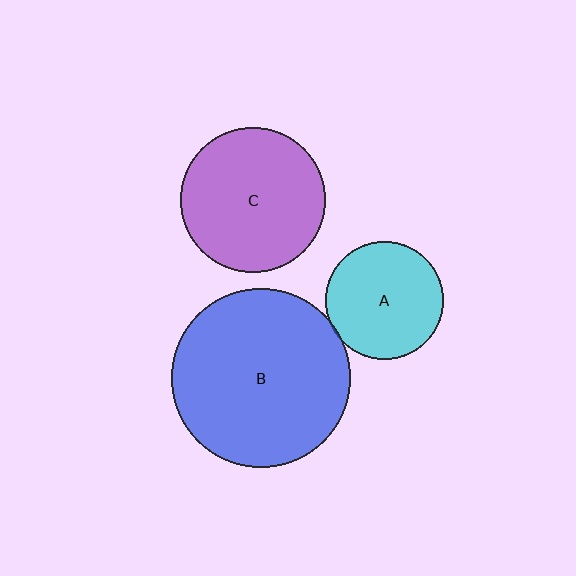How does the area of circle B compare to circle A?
Approximately 2.3 times.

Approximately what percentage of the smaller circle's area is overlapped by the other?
Approximately 5%.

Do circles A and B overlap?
Yes.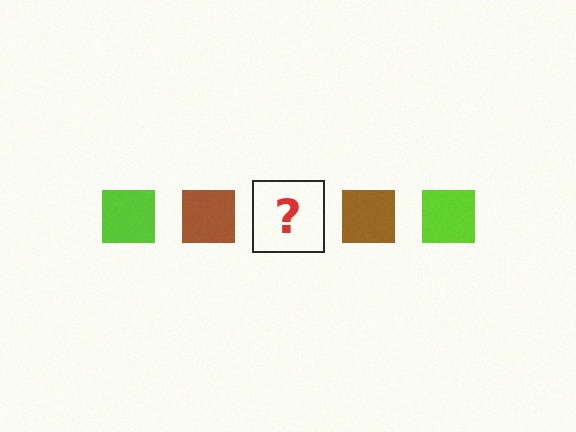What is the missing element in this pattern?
The missing element is a lime square.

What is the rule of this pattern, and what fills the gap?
The rule is that the pattern cycles through lime, brown squares. The gap should be filled with a lime square.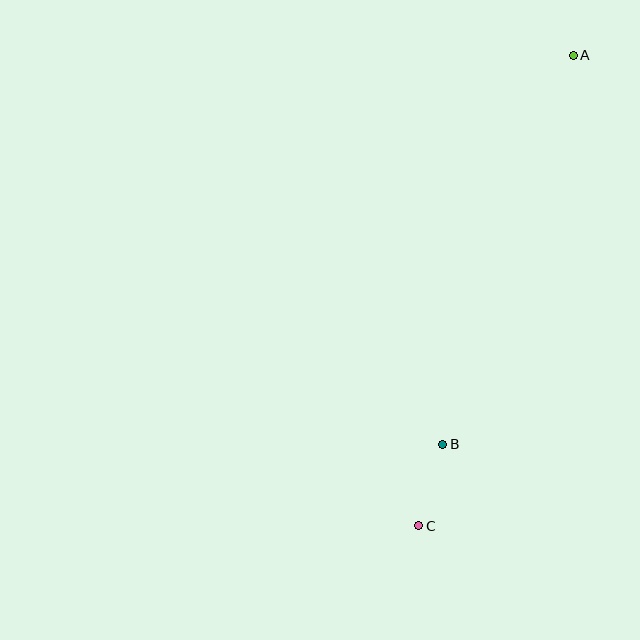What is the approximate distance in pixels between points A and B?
The distance between A and B is approximately 410 pixels.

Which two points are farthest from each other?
Points A and C are farthest from each other.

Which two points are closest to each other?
Points B and C are closest to each other.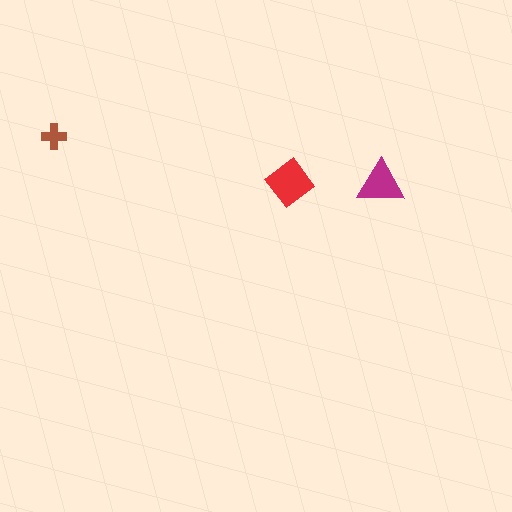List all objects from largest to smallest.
The red diamond, the magenta triangle, the brown cross.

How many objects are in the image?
There are 3 objects in the image.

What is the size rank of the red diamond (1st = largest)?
1st.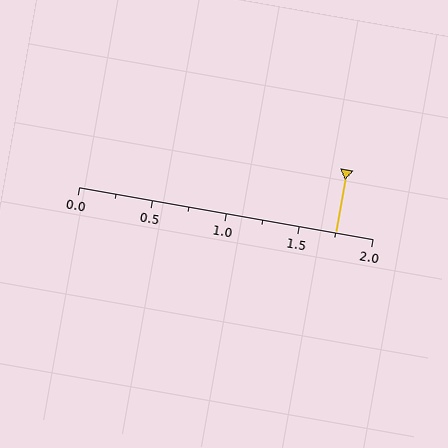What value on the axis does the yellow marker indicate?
The marker indicates approximately 1.75.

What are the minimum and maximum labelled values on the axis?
The axis runs from 0.0 to 2.0.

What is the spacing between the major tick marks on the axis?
The major ticks are spaced 0.5 apart.